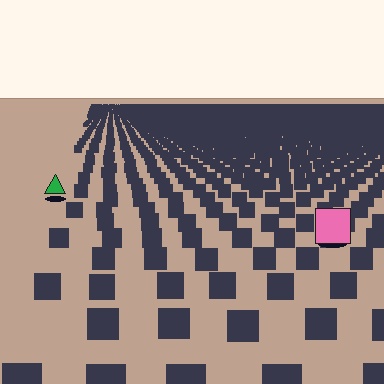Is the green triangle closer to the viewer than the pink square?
No. The pink square is closer — you can tell from the texture gradient: the ground texture is coarser near it.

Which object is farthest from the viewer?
The green triangle is farthest from the viewer. It appears smaller and the ground texture around it is denser.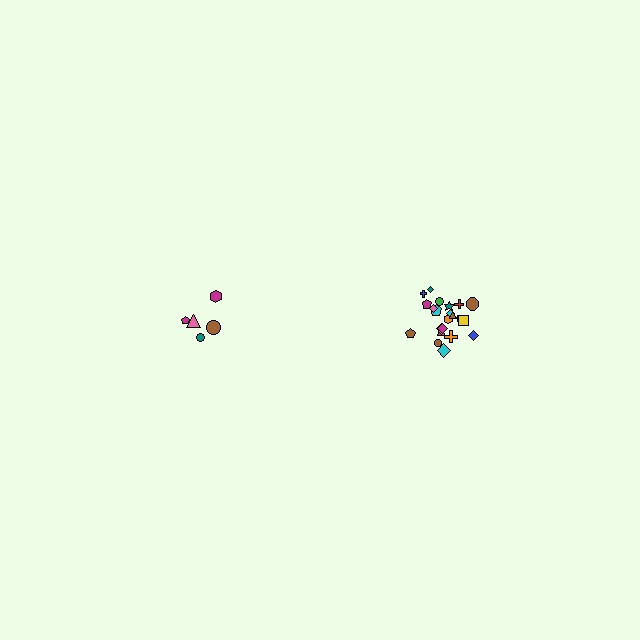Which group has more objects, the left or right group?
The right group.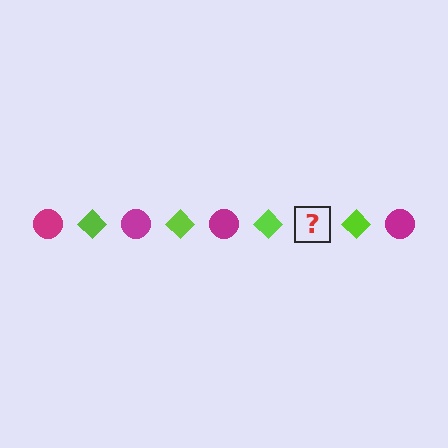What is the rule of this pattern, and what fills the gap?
The rule is that the pattern alternates between magenta circle and lime diamond. The gap should be filled with a magenta circle.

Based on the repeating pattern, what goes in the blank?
The blank should be a magenta circle.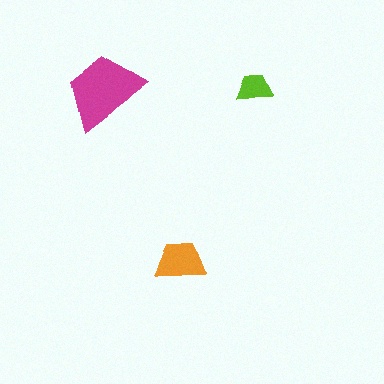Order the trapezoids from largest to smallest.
the magenta one, the orange one, the lime one.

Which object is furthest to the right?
The lime trapezoid is rightmost.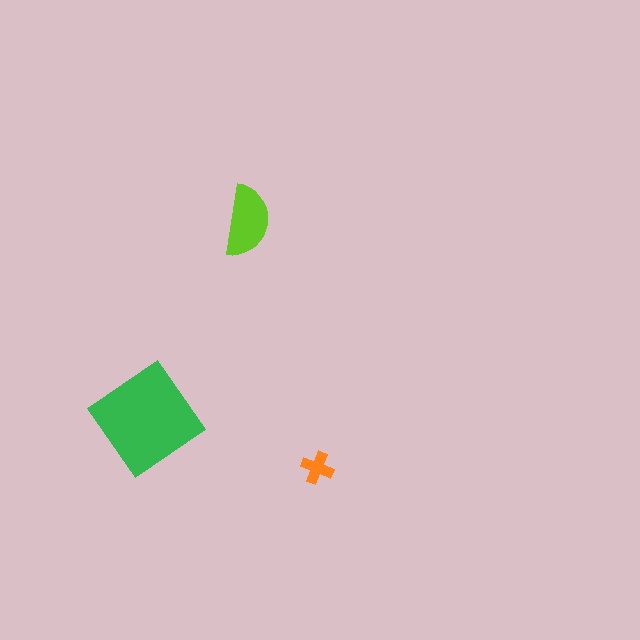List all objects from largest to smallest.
The green diamond, the lime semicircle, the orange cross.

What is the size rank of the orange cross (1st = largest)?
3rd.